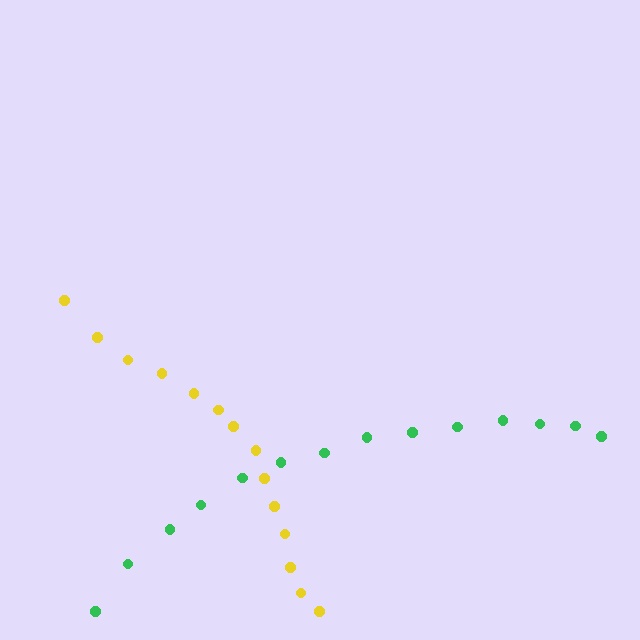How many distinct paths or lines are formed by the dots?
There are 2 distinct paths.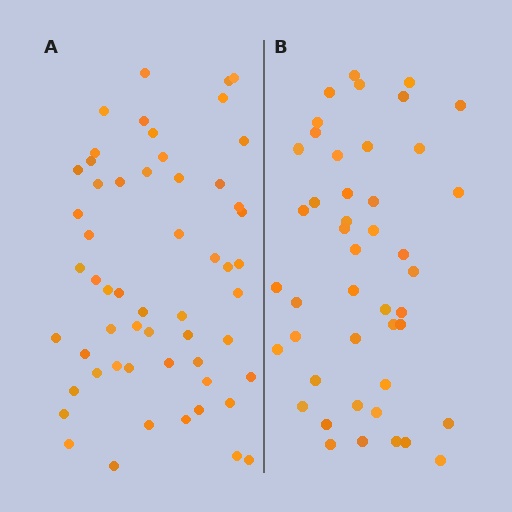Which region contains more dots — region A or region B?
Region A (the left region) has more dots.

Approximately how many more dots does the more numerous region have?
Region A has roughly 12 or so more dots than region B.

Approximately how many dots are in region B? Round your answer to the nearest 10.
About 40 dots. (The exact count is 45, which rounds to 40.)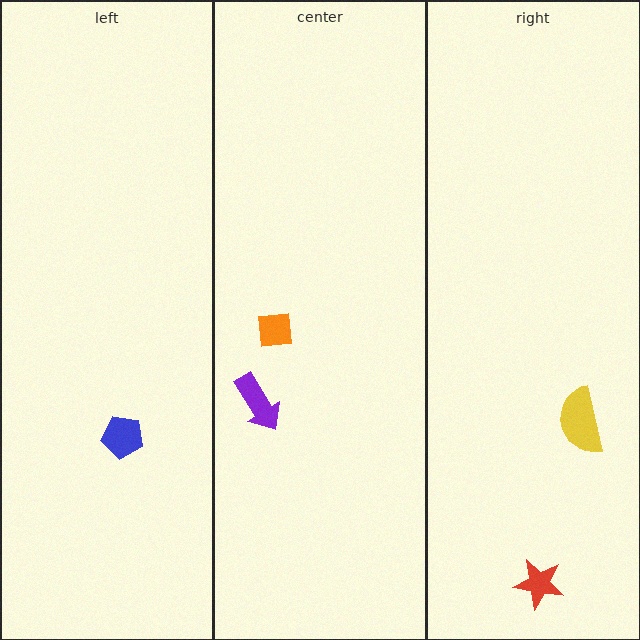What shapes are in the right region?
The yellow semicircle, the red star.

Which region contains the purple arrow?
The center region.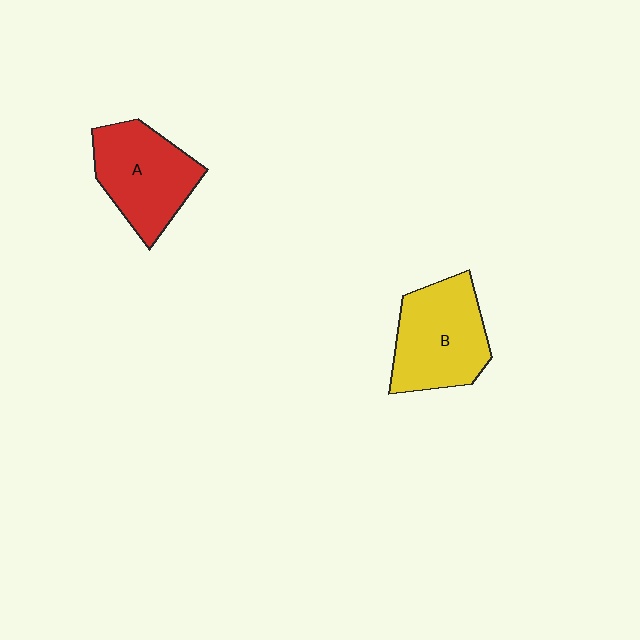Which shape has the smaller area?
Shape A (red).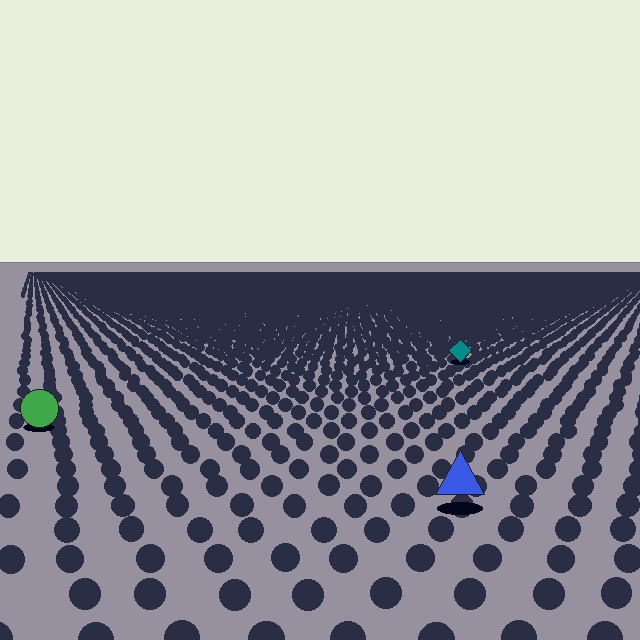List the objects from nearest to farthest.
From nearest to farthest: the blue triangle, the green circle, the teal diamond.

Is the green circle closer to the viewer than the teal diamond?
Yes. The green circle is closer — you can tell from the texture gradient: the ground texture is coarser near it.